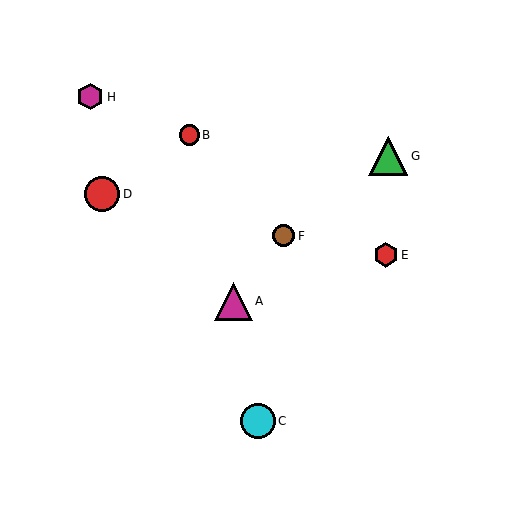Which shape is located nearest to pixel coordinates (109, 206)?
The red circle (labeled D) at (102, 194) is nearest to that location.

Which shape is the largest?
The green triangle (labeled G) is the largest.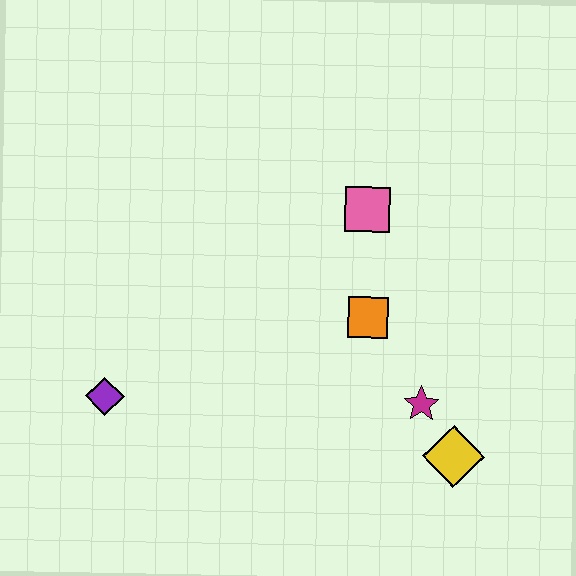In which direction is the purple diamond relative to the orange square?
The purple diamond is to the left of the orange square.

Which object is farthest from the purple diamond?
The yellow diamond is farthest from the purple diamond.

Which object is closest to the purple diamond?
The orange square is closest to the purple diamond.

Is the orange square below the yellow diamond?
No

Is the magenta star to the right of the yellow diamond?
No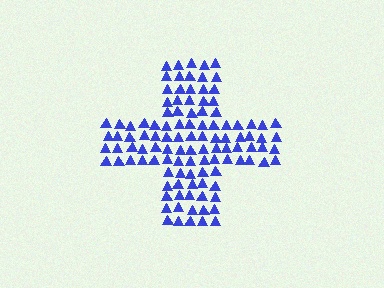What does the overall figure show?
The overall figure shows a cross.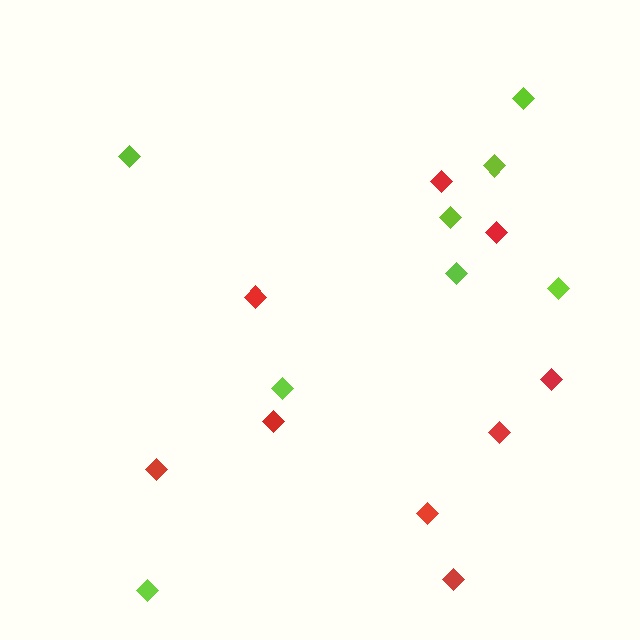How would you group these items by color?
There are 2 groups: one group of lime diamonds (8) and one group of red diamonds (9).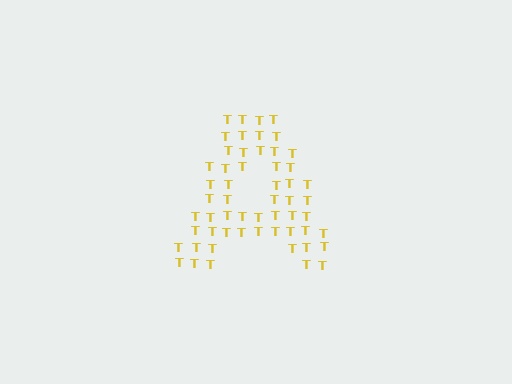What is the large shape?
The large shape is the letter A.